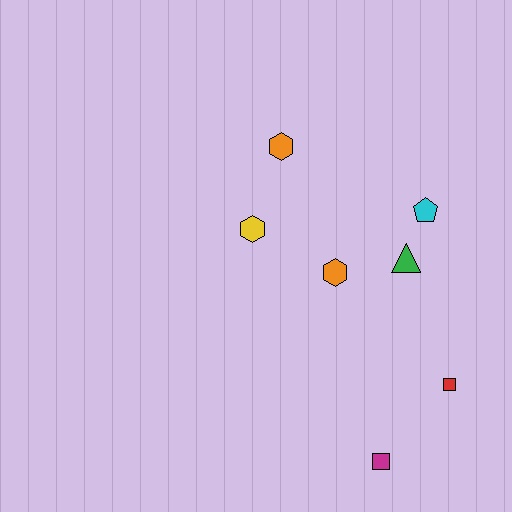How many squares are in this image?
There are 2 squares.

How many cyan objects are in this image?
There is 1 cyan object.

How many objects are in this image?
There are 7 objects.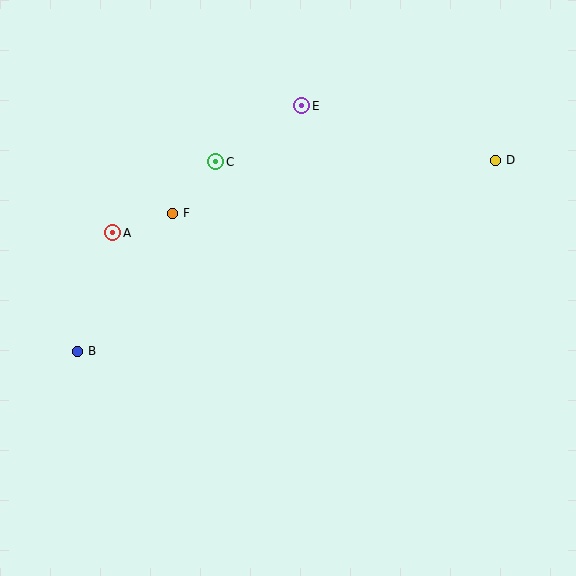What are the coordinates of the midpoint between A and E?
The midpoint between A and E is at (207, 169).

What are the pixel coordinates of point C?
Point C is at (216, 162).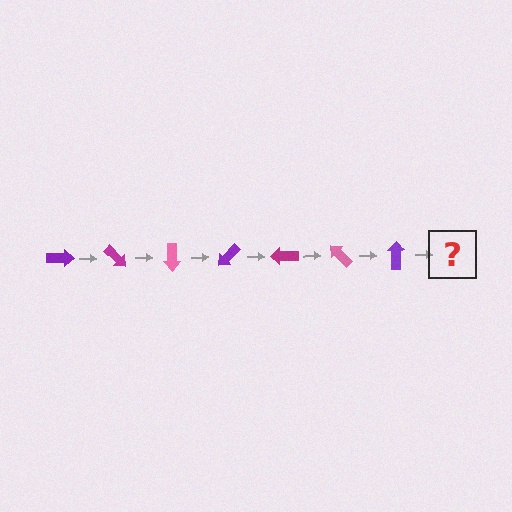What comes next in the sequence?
The next element should be a magenta arrow, rotated 315 degrees from the start.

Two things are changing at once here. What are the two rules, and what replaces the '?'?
The two rules are that it rotates 45 degrees each step and the color cycles through purple, magenta, and pink. The '?' should be a magenta arrow, rotated 315 degrees from the start.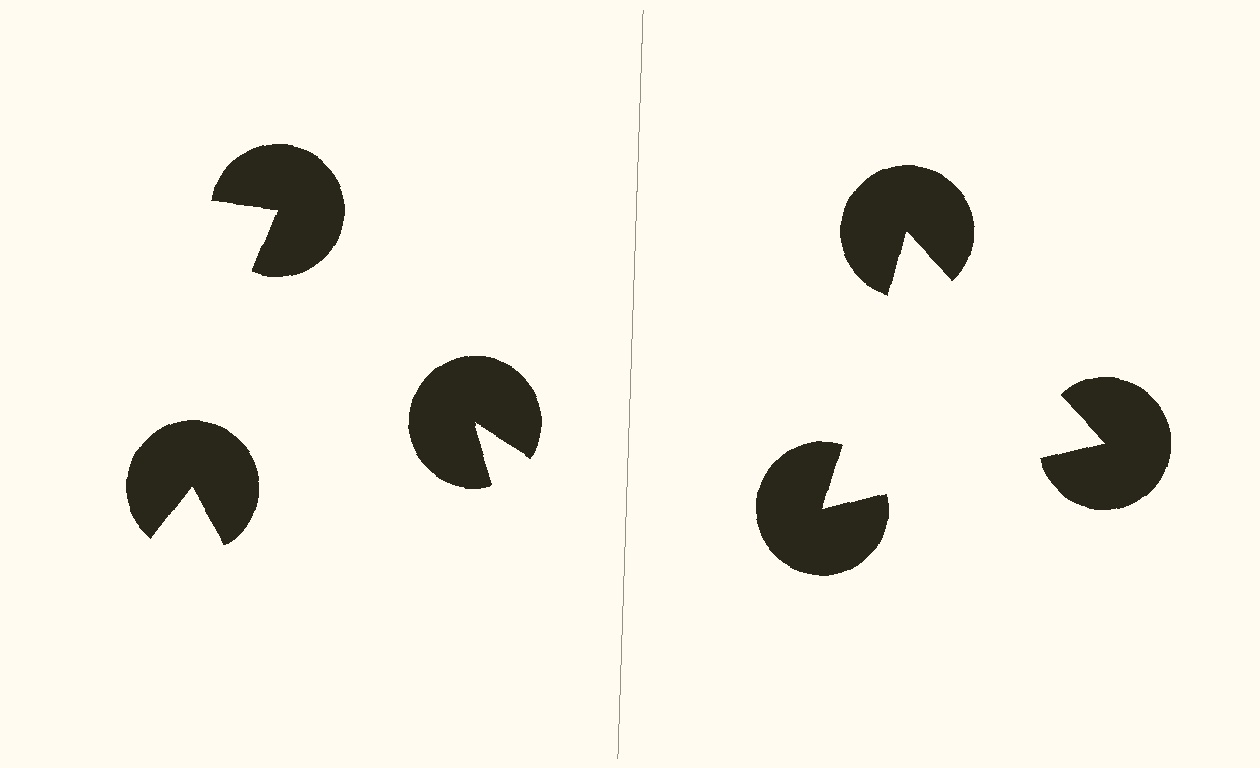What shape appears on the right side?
An illusory triangle.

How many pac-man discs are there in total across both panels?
6 — 3 on each side.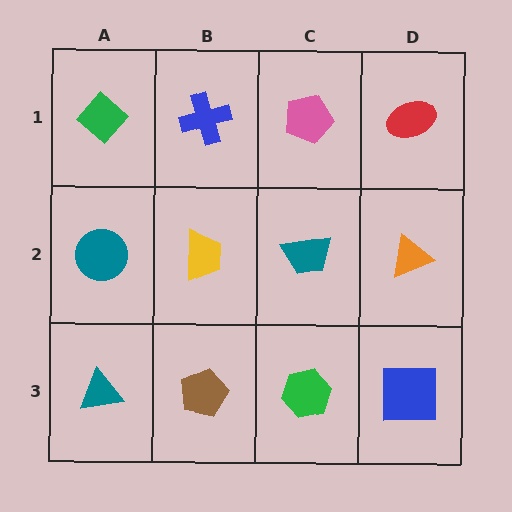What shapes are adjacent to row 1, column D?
An orange triangle (row 2, column D), a pink pentagon (row 1, column C).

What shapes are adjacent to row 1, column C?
A teal trapezoid (row 2, column C), a blue cross (row 1, column B), a red ellipse (row 1, column D).